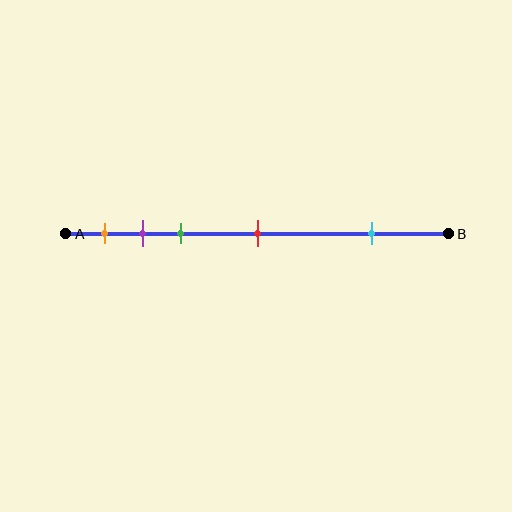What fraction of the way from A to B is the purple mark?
The purple mark is approximately 20% (0.2) of the way from A to B.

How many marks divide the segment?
There are 5 marks dividing the segment.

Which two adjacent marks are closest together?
The purple and green marks are the closest adjacent pair.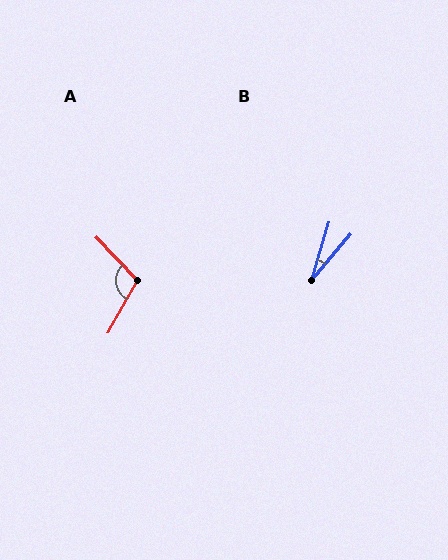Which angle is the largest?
A, at approximately 107 degrees.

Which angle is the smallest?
B, at approximately 24 degrees.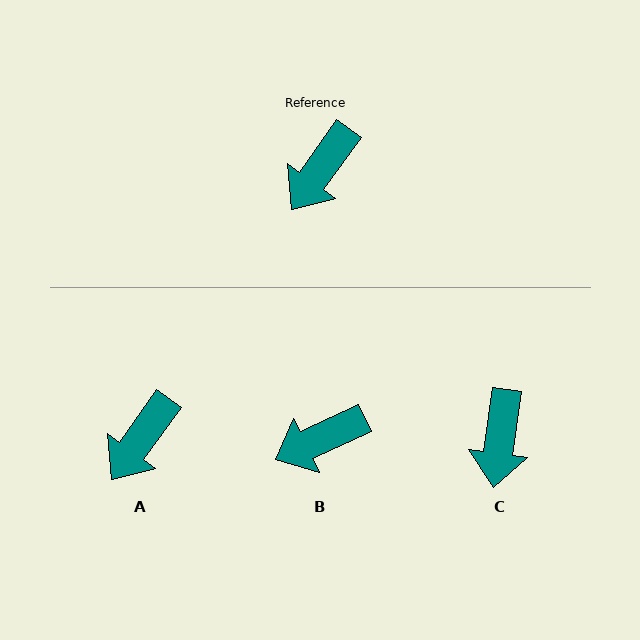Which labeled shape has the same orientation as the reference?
A.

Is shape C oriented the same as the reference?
No, it is off by about 28 degrees.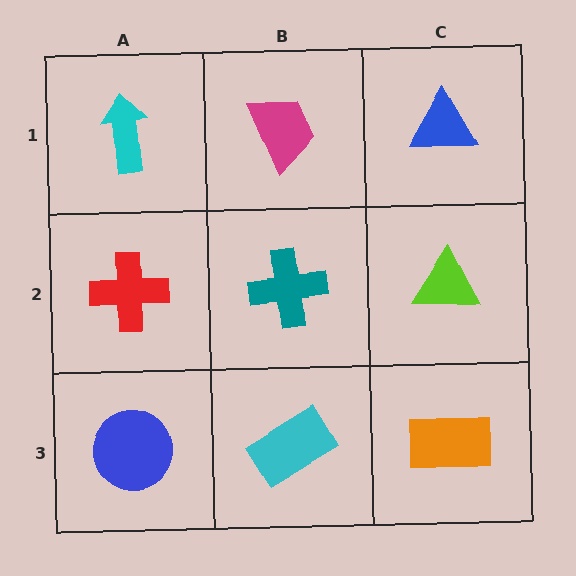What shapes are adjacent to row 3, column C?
A lime triangle (row 2, column C), a cyan rectangle (row 3, column B).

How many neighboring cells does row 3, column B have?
3.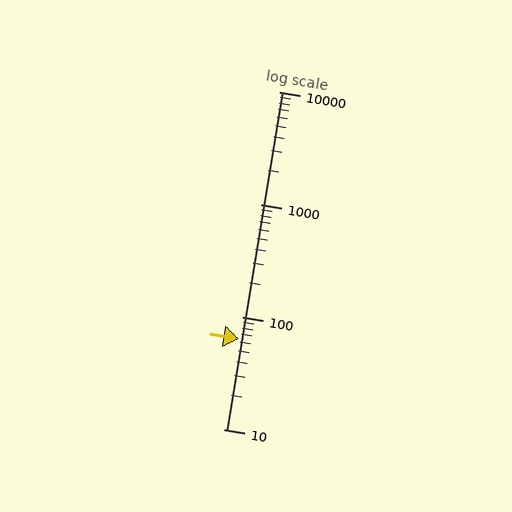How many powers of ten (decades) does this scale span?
The scale spans 3 decades, from 10 to 10000.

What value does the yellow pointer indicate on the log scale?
The pointer indicates approximately 63.